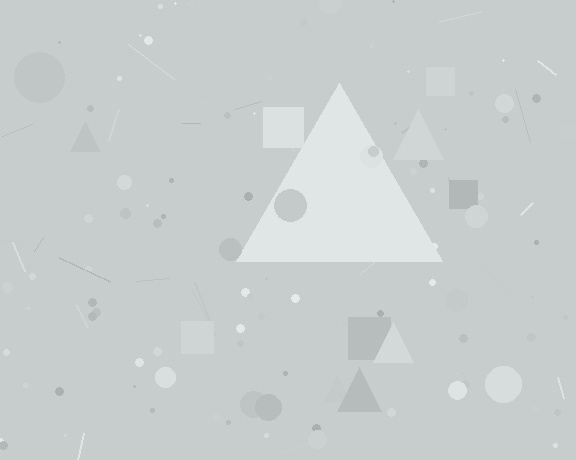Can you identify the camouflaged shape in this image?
The camouflaged shape is a triangle.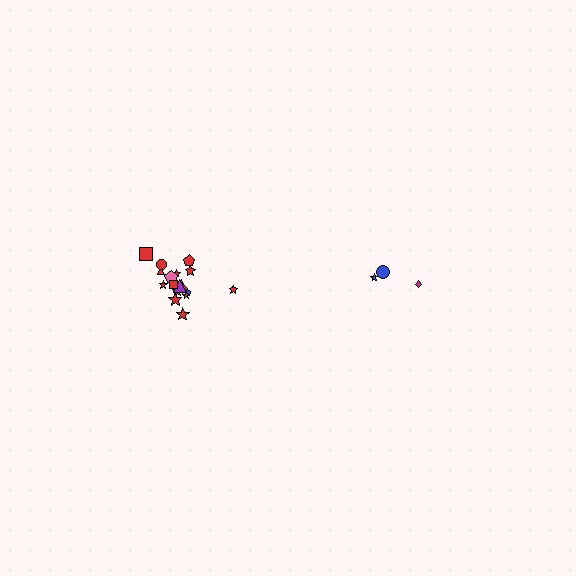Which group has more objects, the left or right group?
The left group.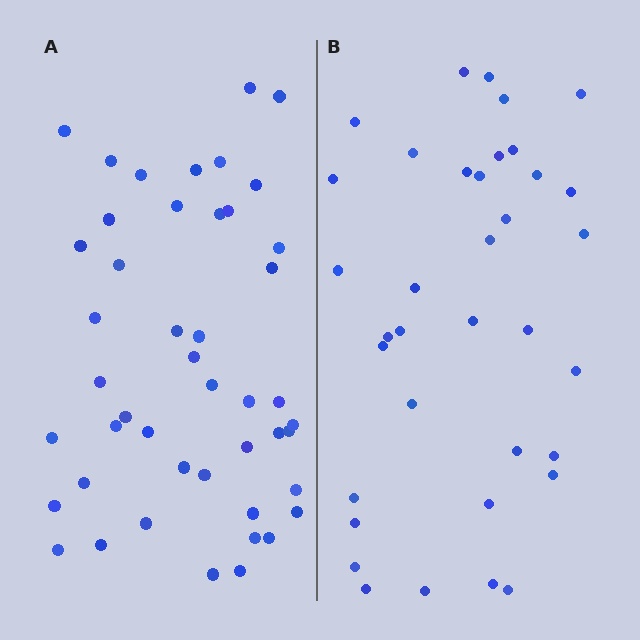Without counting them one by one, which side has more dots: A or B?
Region A (the left region) has more dots.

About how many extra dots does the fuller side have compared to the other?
Region A has roughly 10 or so more dots than region B.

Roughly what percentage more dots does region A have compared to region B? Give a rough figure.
About 30% more.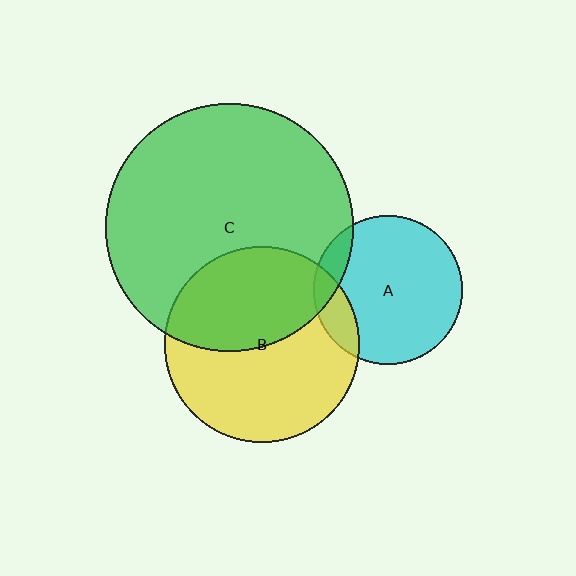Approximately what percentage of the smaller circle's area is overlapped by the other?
Approximately 10%.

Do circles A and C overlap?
Yes.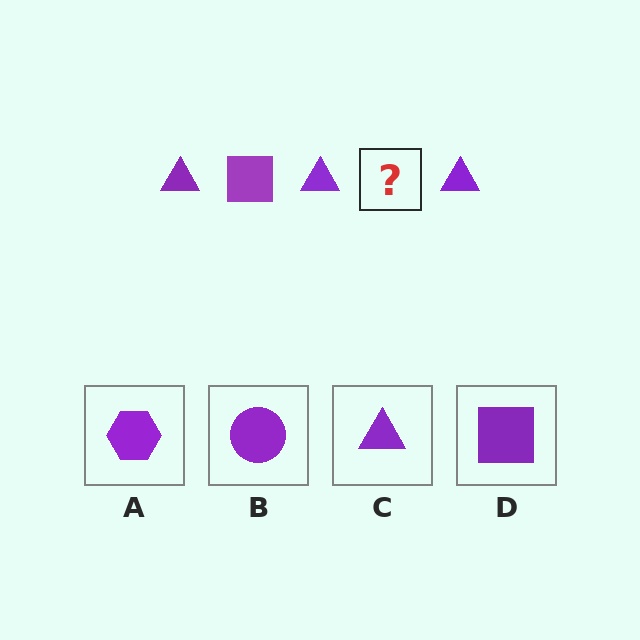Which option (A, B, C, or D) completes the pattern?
D.